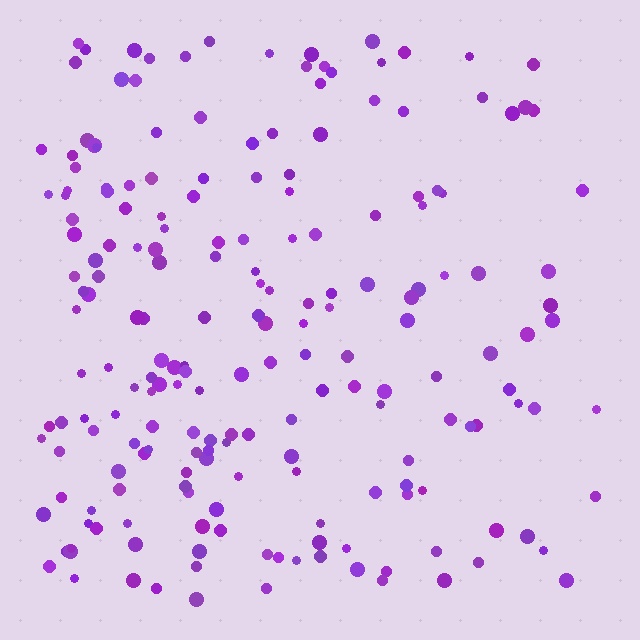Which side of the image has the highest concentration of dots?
The left.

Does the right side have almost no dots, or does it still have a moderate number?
Still a moderate number, just noticeably fewer than the left.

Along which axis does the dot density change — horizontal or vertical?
Horizontal.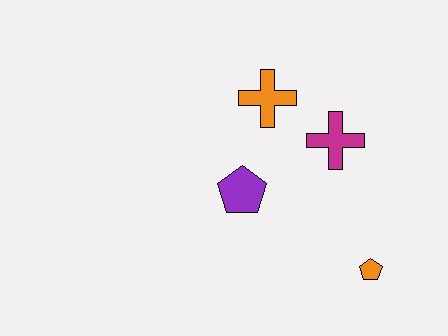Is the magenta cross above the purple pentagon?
Yes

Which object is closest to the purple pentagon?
The orange cross is closest to the purple pentagon.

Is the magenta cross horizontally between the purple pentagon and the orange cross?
No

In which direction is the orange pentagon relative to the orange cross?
The orange pentagon is below the orange cross.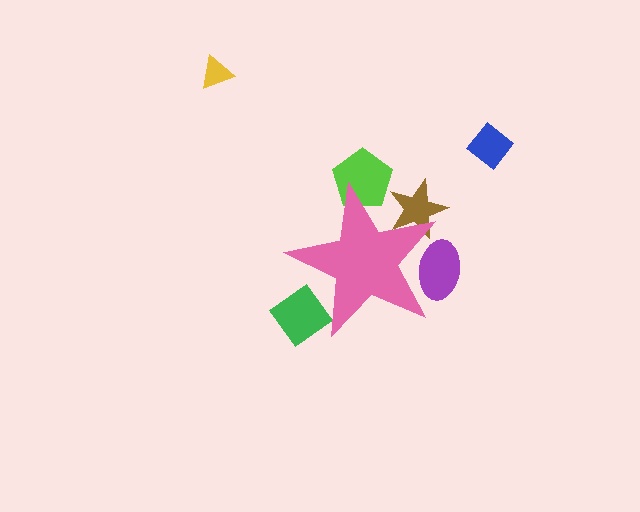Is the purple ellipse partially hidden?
Yes, the purple ellipse is partially hidden behind the pink star.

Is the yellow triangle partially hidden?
No, the yellow triangle is fully visible.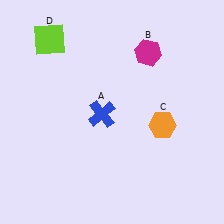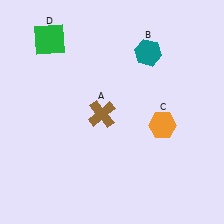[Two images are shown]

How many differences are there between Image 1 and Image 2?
There are 3 differences between the two images.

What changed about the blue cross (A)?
In Image 1, A is blue. In Image 2, it changed to brown.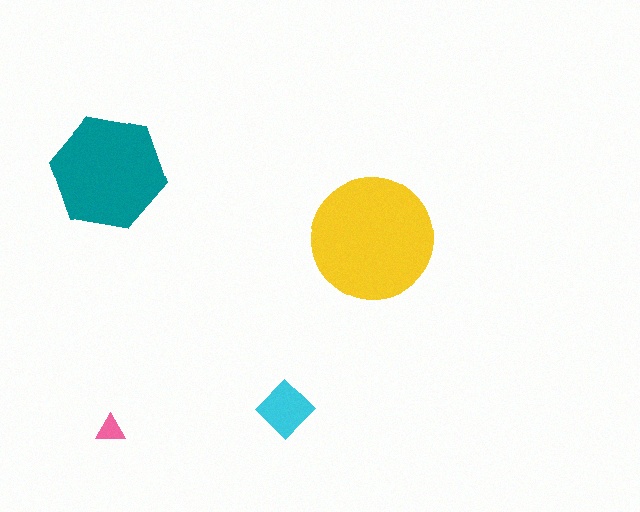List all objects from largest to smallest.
The yellow circle, the teal hexagon, the cyan diamond, the pink triangle.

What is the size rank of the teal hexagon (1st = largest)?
2nd.